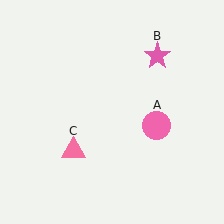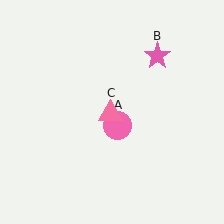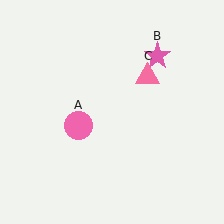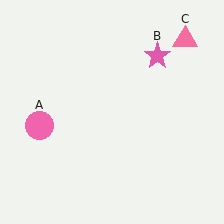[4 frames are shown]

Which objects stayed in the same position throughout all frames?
Pink star (object B) remained stationary.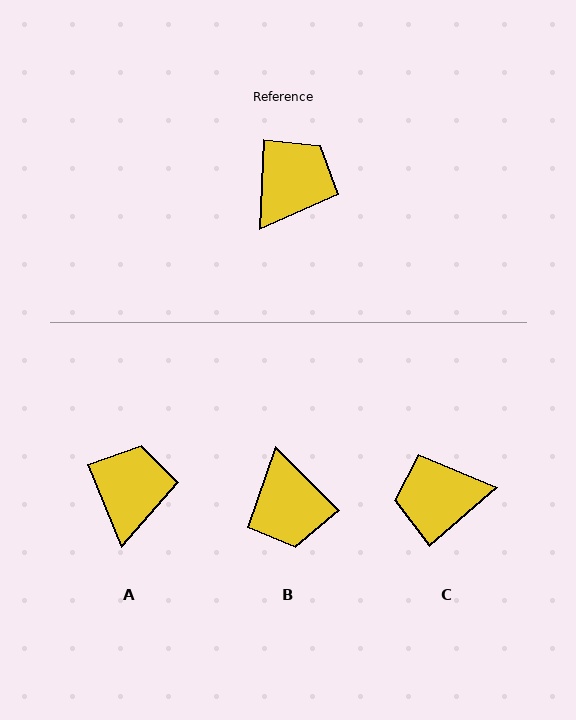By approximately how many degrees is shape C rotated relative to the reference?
Approximately 133 degrees counter-clockwise.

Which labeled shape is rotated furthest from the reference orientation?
C, about 133 degrees away.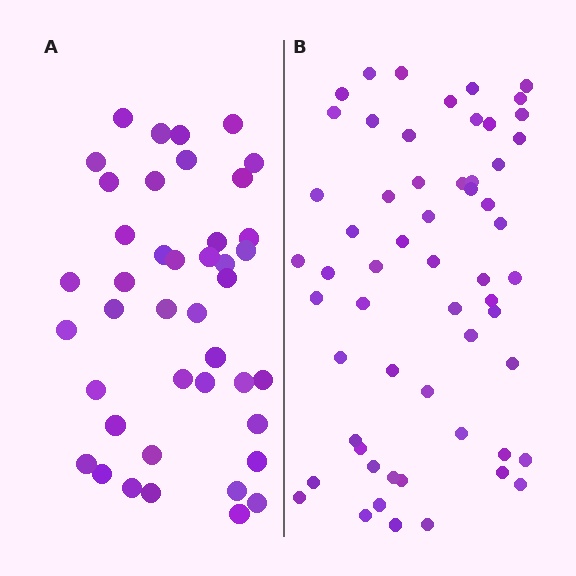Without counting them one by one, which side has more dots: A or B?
Region B (the right region) has more dots.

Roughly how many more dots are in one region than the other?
Region B has approximately 15 more dots than region A.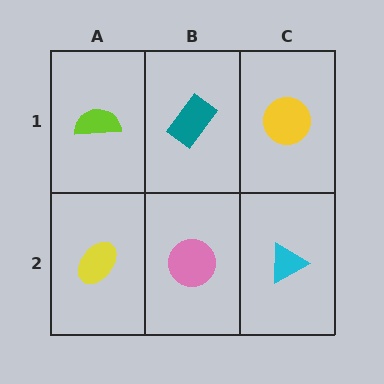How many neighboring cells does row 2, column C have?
2.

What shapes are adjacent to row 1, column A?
A yellow ellipse (row 2, column A), a teal rectangle (row 1, column B).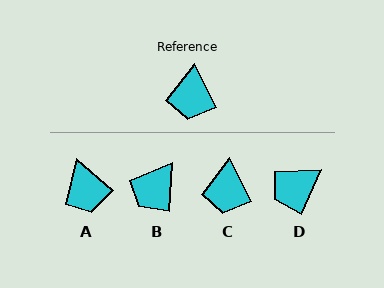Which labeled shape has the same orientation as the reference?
C.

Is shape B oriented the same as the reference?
No, it is off by about 31 degrees.